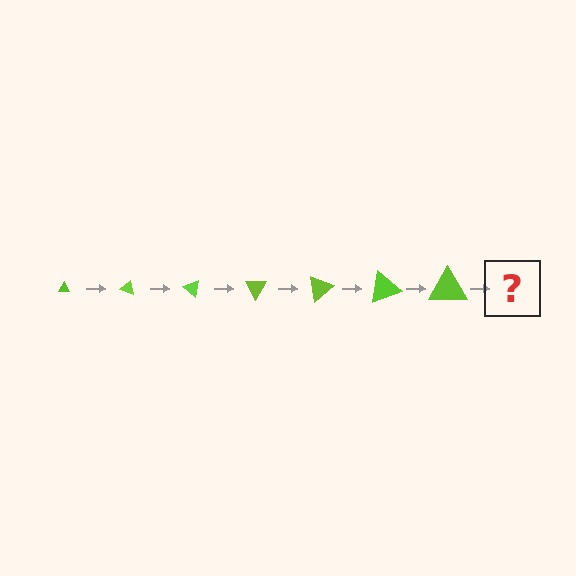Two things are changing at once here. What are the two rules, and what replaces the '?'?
The two rules are that the triangle grows larger each step and it rotates 20 degrees each step. The '?' should be a triangle, larger than the previous one and rotated 140 degrees from the start.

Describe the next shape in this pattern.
It should be a triangle, larger than the previous one and rotated 140 degrees from the start.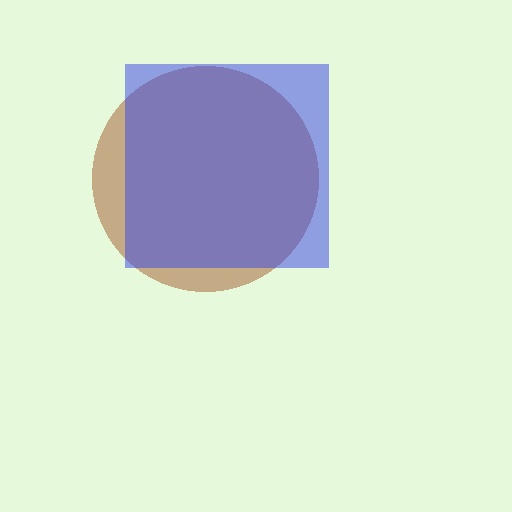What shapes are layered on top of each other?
The layered shapes are: a brown circle, a blue square.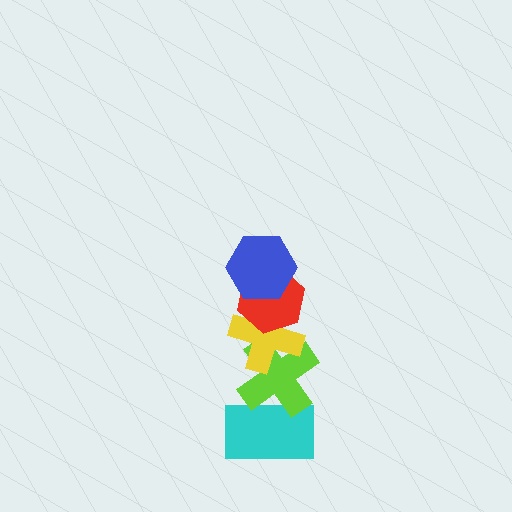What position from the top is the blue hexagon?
The blue hexagon is 1st from the top.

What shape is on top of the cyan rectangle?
The lime cross is on top of the cyan rectangle.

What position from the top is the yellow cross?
The yellow cross is 3rd from the top.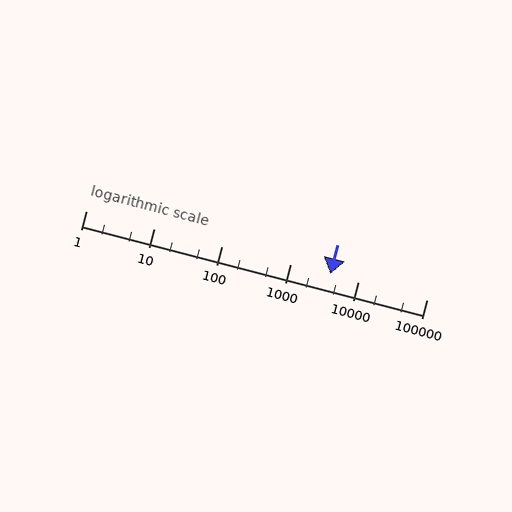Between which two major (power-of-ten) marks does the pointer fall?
The pointer is between 1000 and 10000.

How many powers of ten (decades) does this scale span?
The scale spans 5 decades, from 1 to 100000.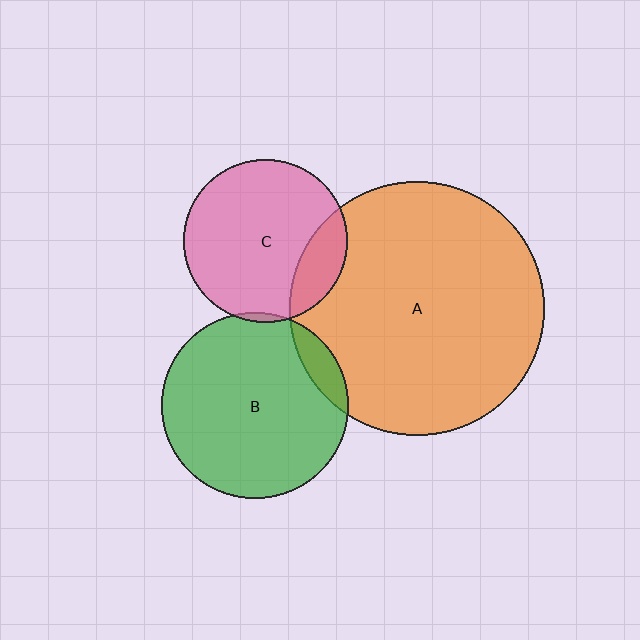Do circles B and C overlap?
Yes.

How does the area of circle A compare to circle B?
Approximately 1.9 times.